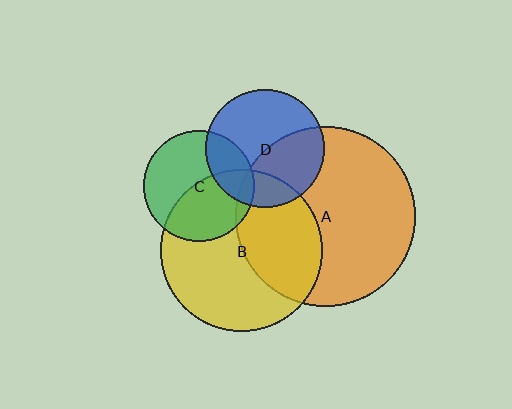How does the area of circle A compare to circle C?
Approximately 2.6 times.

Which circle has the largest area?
Circle A (orange).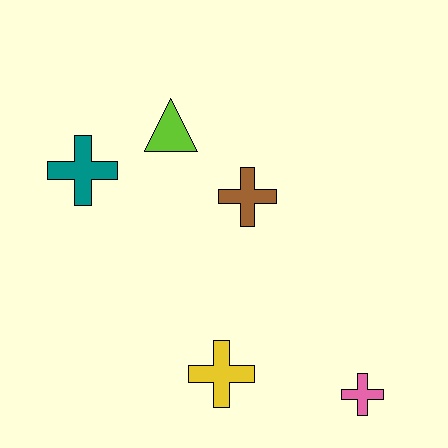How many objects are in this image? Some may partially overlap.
There are 5 objects.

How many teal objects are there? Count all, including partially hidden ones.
There is 1 teal object.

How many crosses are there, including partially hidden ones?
There are 4 crosses.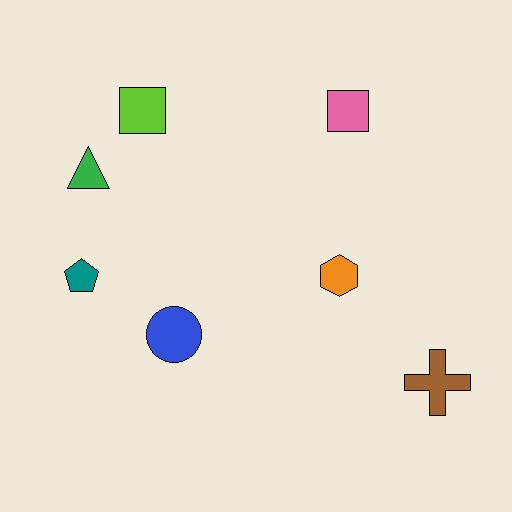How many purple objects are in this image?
There are no purple objects.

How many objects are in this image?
There are 7 objects.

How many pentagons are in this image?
There is 1 pentagon.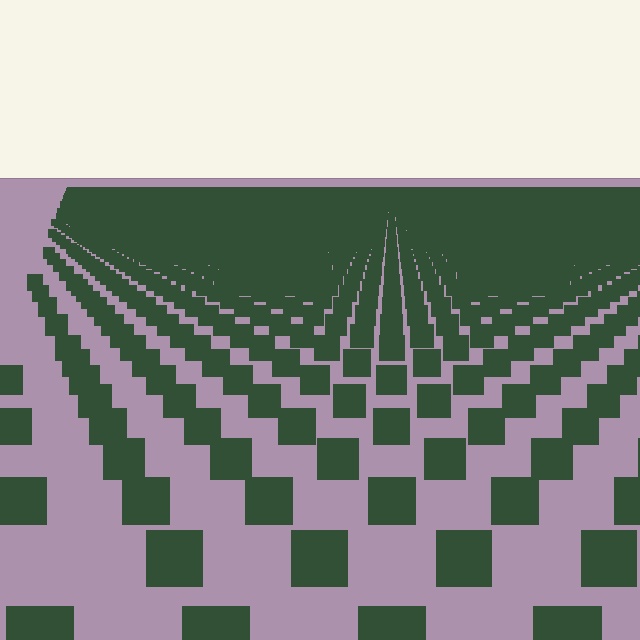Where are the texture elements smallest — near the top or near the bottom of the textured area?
Near the top.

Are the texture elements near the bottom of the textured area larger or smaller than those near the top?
Larger. Near the bottom, elements are closer to the viewer and appear at a bigger on-screen size.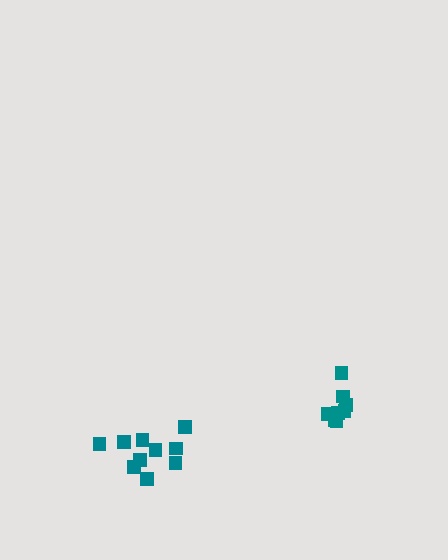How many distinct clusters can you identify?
There are 2 distinct clusters.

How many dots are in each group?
Group 1: 8 dots, Group 2: 10 dots (18 total).